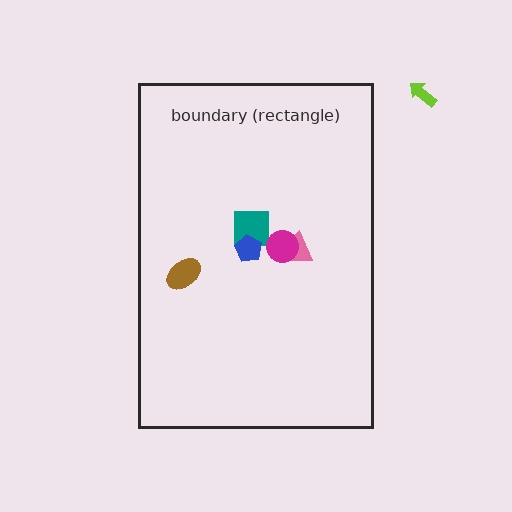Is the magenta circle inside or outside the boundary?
Inside.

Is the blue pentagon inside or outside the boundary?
Inside.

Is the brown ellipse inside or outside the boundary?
Inside.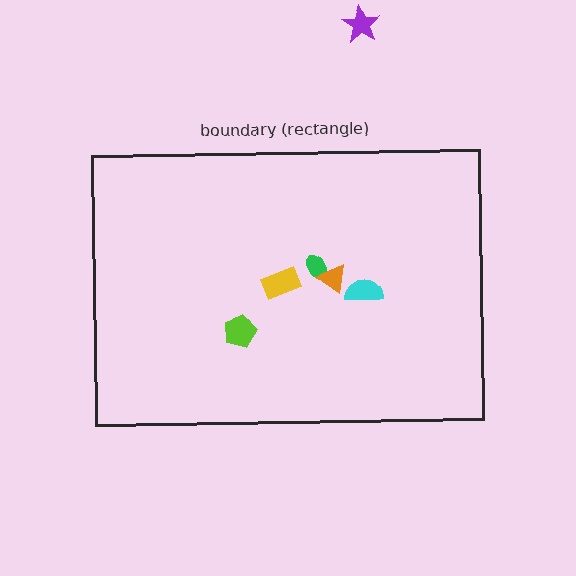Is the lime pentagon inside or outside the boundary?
Inside.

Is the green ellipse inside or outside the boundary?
Inside.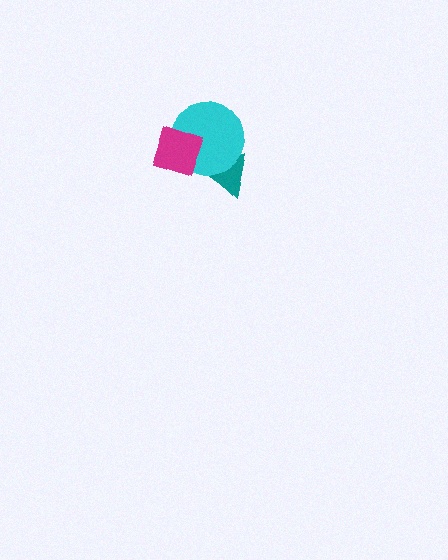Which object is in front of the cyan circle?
The magenta diamond is in front of the cyan circle.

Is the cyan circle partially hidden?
Yes, it is partially covered by another shape.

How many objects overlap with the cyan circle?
2 objects overlap with the cyan circle.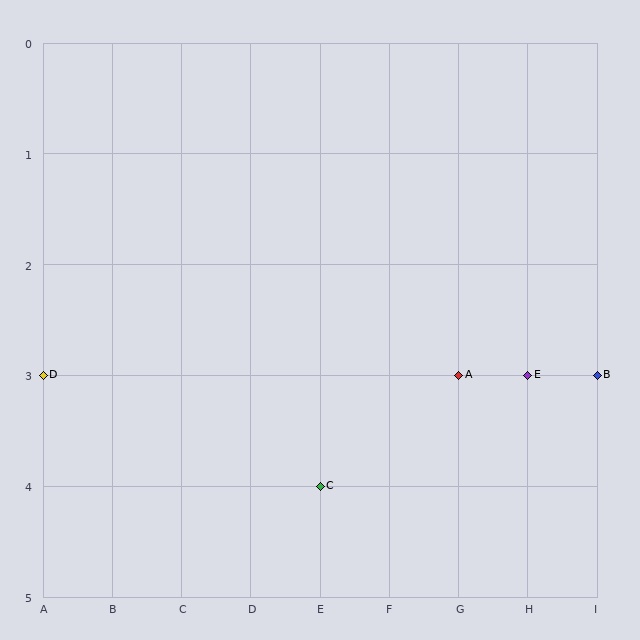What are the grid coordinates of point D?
Point D is at grid coordinates (A, 3).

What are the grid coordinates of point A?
Point A is at grid coordinates (G, 3).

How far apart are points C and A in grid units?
Points C and A are 2 columns and 1 row apart (about 2.2 grid units diagonally).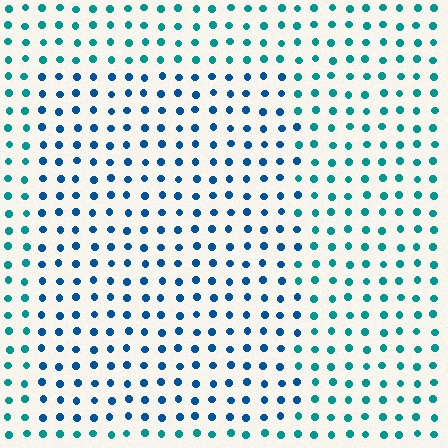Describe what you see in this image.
The image is filled with small teal elements in a uniform arrangement. A rectangle-shaped region is visible where the elements are tinted to a slightly different hue, forming a subtle color boundary.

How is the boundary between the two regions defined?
The boundary is defined purely by a slight shift in hue (about 31 degrees). Spacing, size, and orientation are identical on both sides.